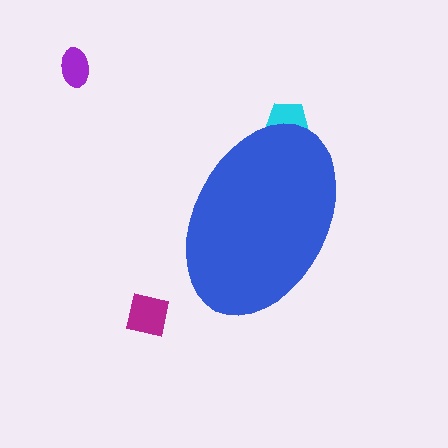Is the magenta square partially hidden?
No, the magenta square is fully visible.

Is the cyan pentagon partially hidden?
Yes, the cyan pentagon is partially hidden behind the blue ellipse.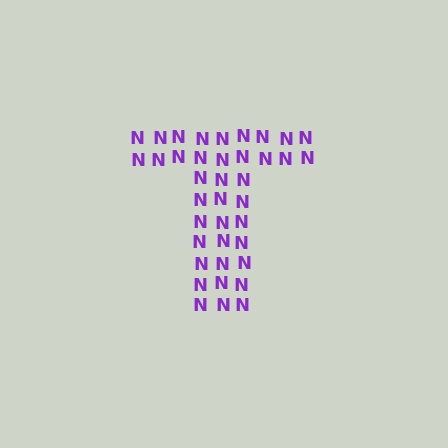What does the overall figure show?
The overall figure shows the letter T.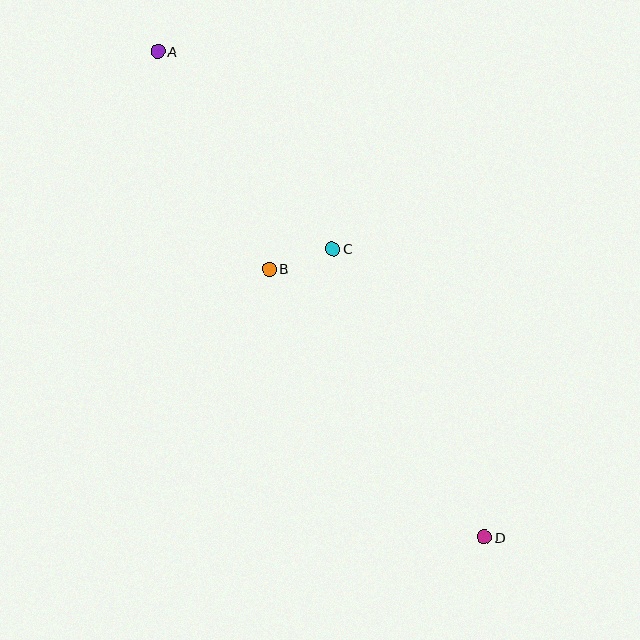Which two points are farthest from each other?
Points A and D are farthest from each other.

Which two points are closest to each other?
Points B and C are closest to each other.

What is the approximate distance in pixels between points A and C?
The distance between A and C is approximately 264 pixels.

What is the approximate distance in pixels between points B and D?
The distance between B and D is approximately 344 pixels.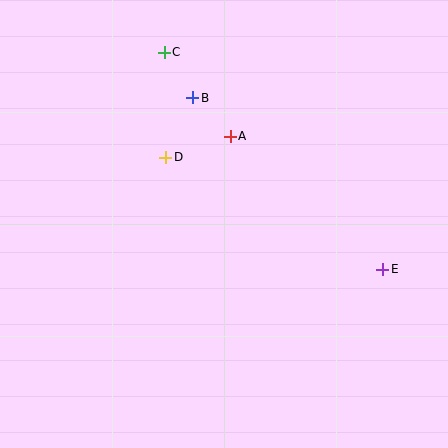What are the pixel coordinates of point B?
Point B is at (193, 98).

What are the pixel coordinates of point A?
Point A is at (230, 136).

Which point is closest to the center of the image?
Point A at (230, 136) is closest to the center.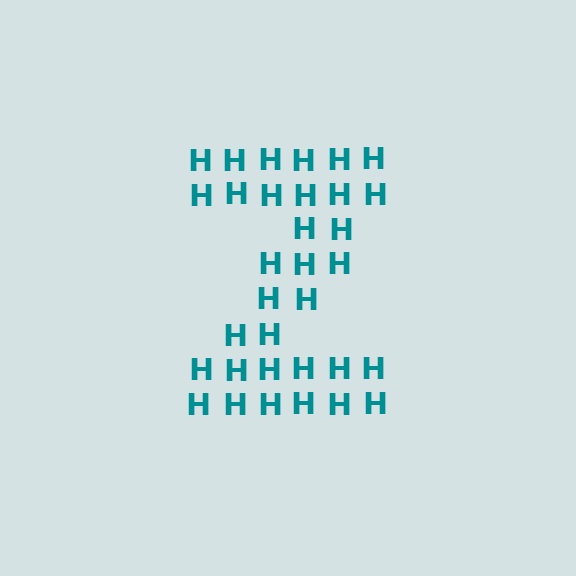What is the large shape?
The large shape is the letter Z.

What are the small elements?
The small elements are letter H's.